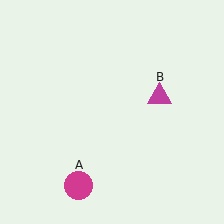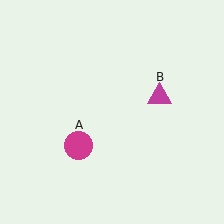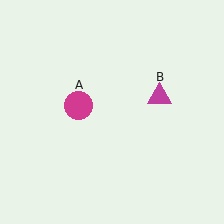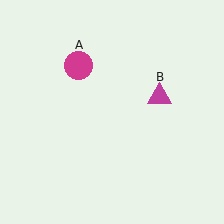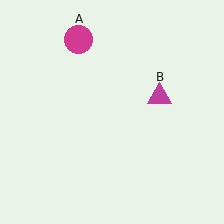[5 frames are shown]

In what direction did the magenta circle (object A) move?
The magenta circle (object A) moved up.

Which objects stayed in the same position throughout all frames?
Magenta triangle (object B) remained stationary.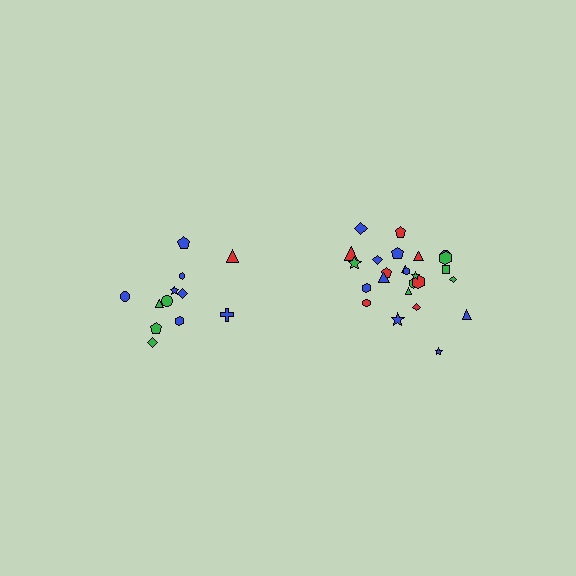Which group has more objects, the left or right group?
The right group.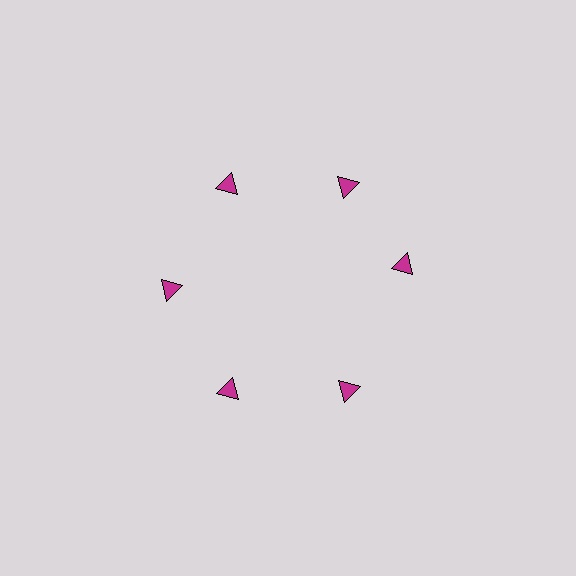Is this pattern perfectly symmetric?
No. The 6 magenta triangles are arranged in a ring, but one element near the 3 o'clock position is rotated out of alignment along the ring, breaking the 6-fold rotational symmetry.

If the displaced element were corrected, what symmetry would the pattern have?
It would have 6-fold rotational symmetry — the pattern would map onto itself every 60 degrees.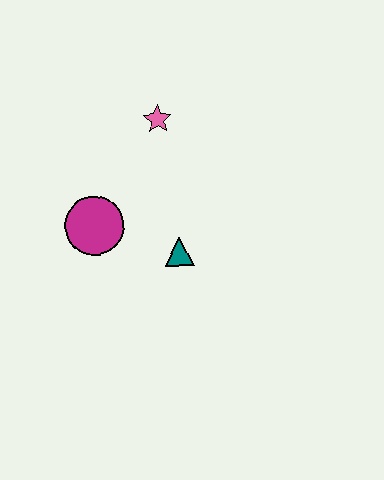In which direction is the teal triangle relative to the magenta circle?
The teal triangle is to the right of the magenta circle.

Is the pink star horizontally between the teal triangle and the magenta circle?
Yes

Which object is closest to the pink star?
The magenta circle is closest to the pink star.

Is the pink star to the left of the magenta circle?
No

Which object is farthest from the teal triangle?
The pink star is farthest from the teal triangle.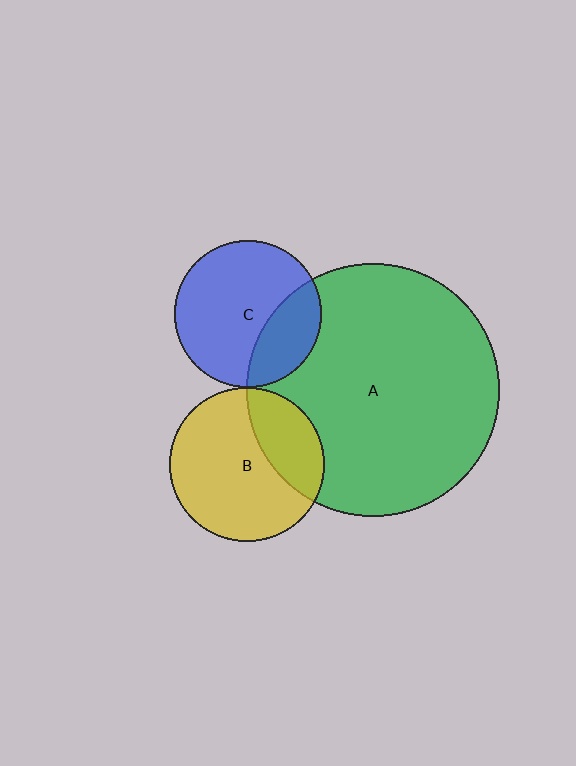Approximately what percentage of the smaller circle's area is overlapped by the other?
Approximately 30%.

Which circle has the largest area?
Circle A (green).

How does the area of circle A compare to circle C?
Approximately 3.0 times.